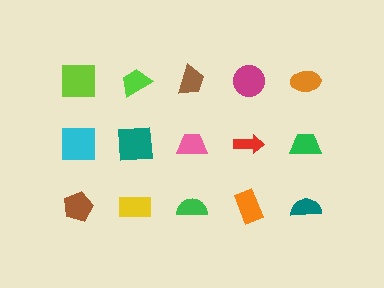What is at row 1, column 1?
A lime square.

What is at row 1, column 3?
A brown trapezoid.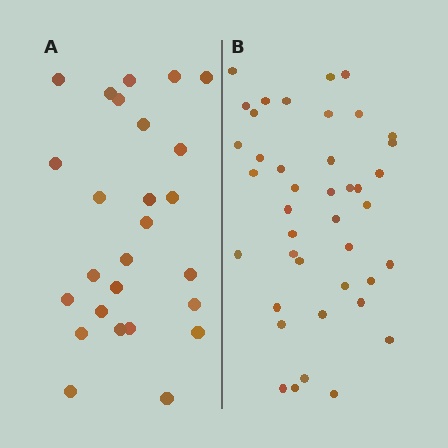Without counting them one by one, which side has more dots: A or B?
Region B (the right region) has more dots.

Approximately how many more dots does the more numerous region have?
Region B has approximately 15 more dots than region A.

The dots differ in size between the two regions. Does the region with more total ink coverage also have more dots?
No. Region A has more total ink coverage because its dots are larger, but region B actually contains more individual dots. Total area can be misleading — the number of items is what matters here.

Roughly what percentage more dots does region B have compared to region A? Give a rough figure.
About 60% more.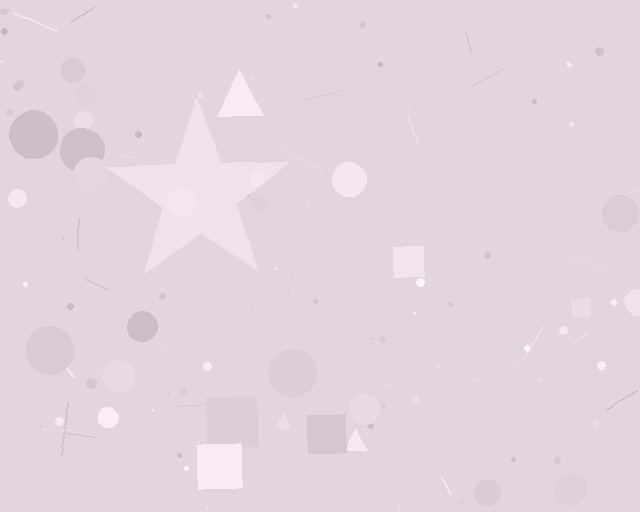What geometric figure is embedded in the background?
A star is embedded in the background.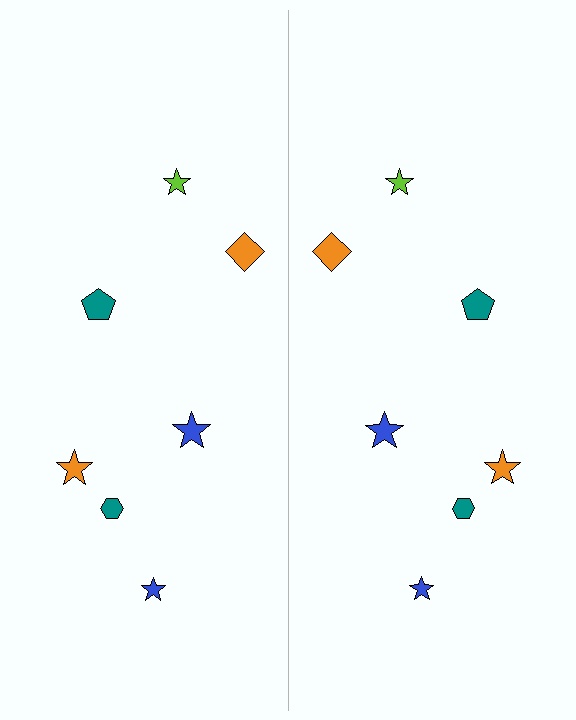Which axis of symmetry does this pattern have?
The pattern has a vertical axis of symmetry running through the center of the image.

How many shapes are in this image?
There are 14 shapes in this image.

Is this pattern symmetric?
Yes, this pattern has bilateral (reflection) symmetry.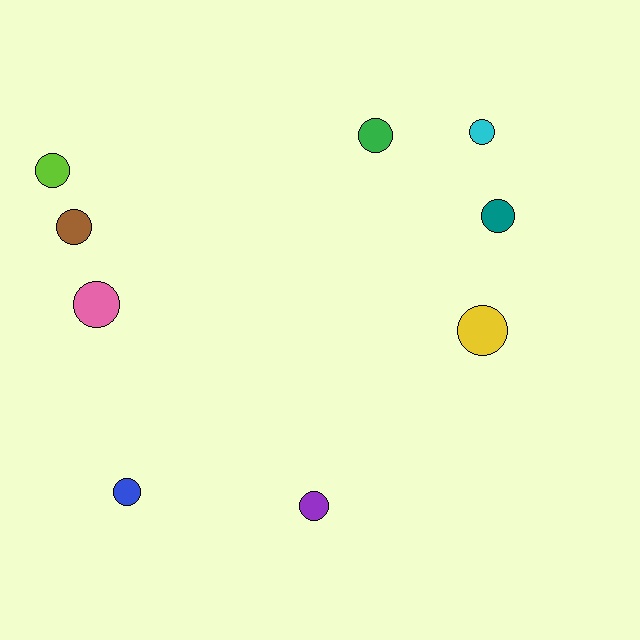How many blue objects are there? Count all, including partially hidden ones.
There is 1 blue object.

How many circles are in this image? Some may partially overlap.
There are 9 circles.